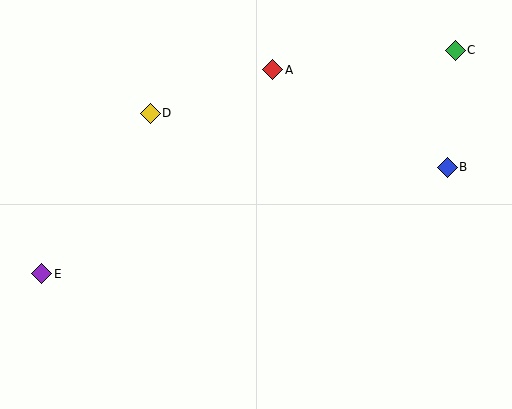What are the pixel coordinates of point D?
Point D is at (150, 113).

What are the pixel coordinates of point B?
Point B is at (447, 167).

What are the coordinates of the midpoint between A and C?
The midpoint between A and C is at (364, 60).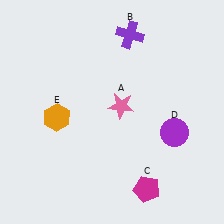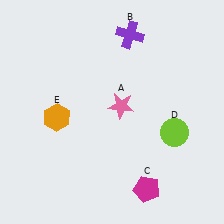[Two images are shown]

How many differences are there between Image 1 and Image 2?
There is 1 difference between the two images.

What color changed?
The circle (D) changed from purple in Image 1 to lime in Image 2.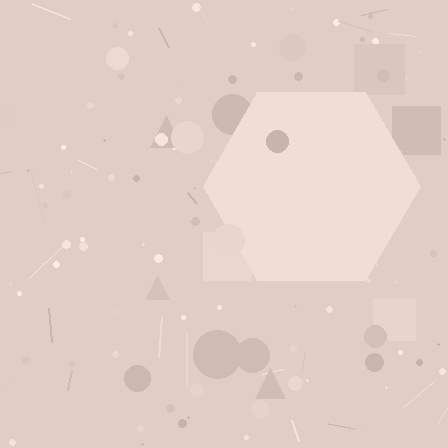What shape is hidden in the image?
A hexagon is hidden in the image.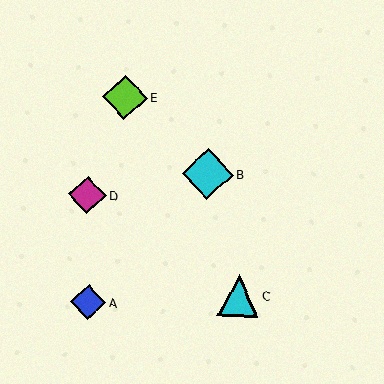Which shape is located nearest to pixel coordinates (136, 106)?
The lime diamond (labeled E) at (125, 97) is nearest to that location.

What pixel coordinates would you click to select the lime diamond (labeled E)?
Click at (125, 97) to select the lime diamond E.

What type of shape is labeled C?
Shape C is a cyan triangle.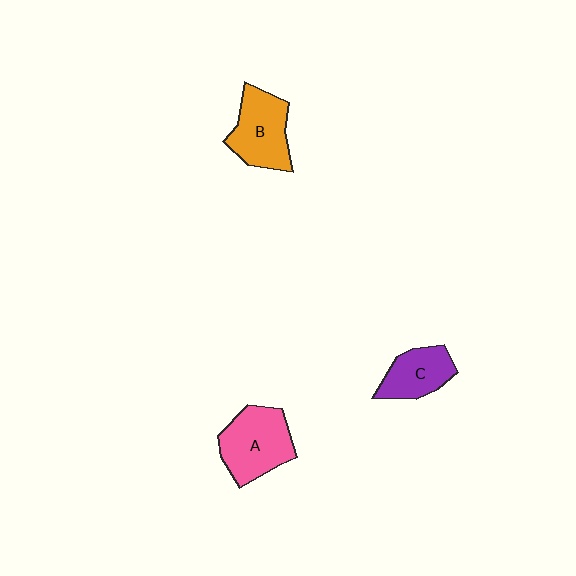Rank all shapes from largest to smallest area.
From largest to smallest: A (pink), B (orange), C (purple).